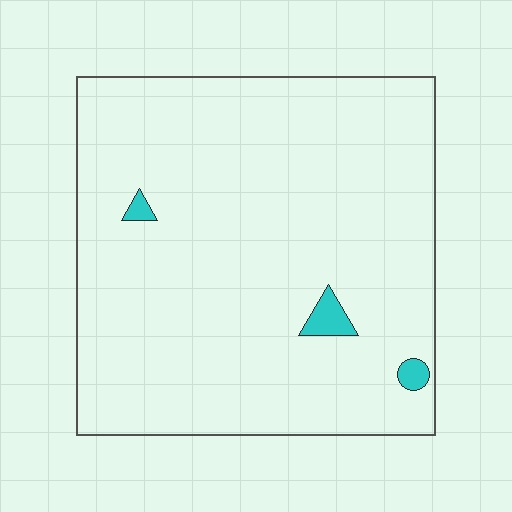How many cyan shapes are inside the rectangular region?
3.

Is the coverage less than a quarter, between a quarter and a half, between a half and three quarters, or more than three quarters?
Less than a quarter.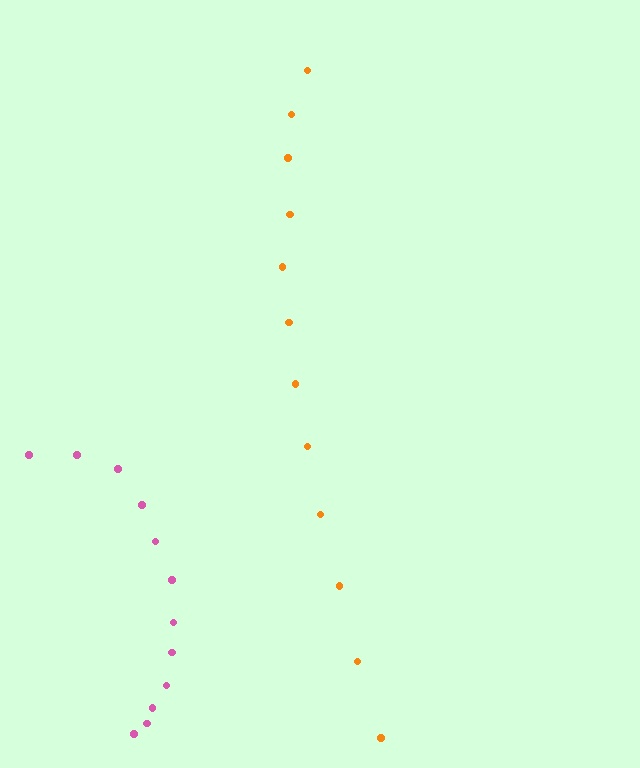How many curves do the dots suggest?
There are 2 distinct paths.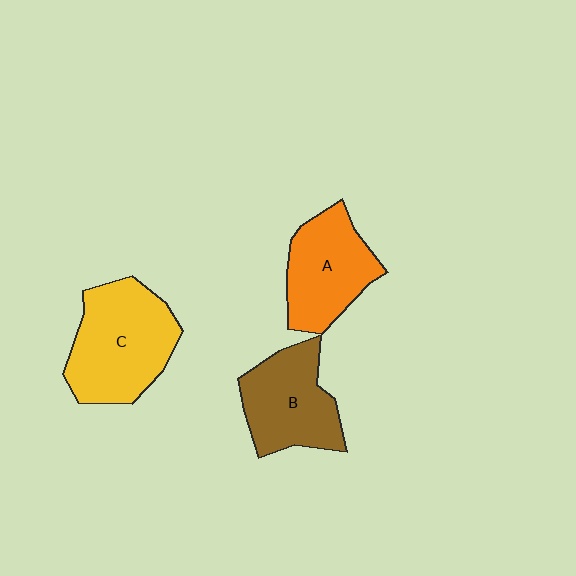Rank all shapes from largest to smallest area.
From largest to smallest: C (yellow), B (brown), A (orange).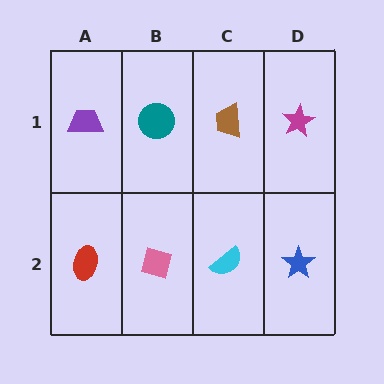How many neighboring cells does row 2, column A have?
2.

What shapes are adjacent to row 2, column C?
A brown trapezoid (row 1, column C), a pink diamond (row 2, column B), a blue star (row 2, column D).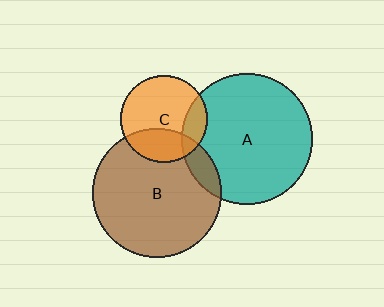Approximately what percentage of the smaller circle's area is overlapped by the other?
Approximately 30%.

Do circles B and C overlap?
Yes.